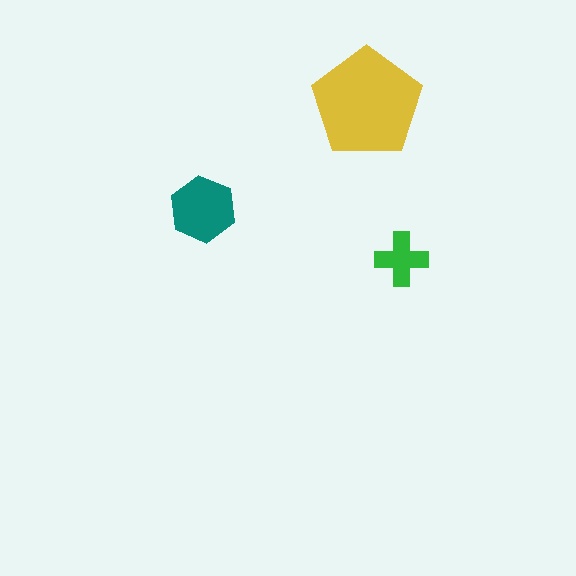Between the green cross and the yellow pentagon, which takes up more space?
The yellow pentagon.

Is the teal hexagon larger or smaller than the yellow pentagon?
Smaller.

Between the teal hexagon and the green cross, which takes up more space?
The teal hexagon.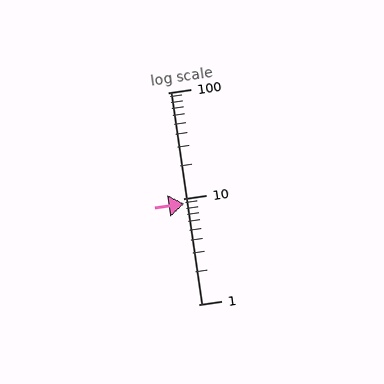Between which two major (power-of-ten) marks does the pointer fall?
The pointer is between 1 and 10.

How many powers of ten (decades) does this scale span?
The scale spans 2 decades, from 1 to 100.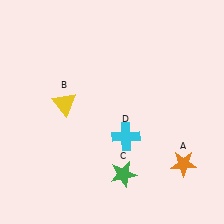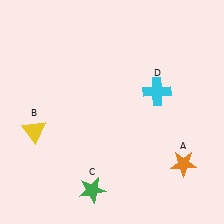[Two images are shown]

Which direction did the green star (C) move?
The green star (C) moved left.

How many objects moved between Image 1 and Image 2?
3 objects moved between the two images.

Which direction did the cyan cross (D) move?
The cyan cross (D) moved up.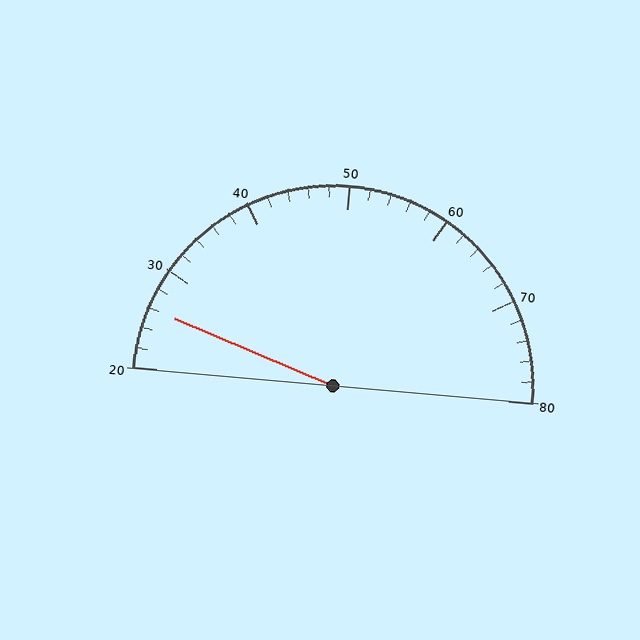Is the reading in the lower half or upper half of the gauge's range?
The reading is in the lower half of the range (20 to 80).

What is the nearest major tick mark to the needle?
The nearest major tick mark is 30.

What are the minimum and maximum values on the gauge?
The gauge ranges from 20 to 80.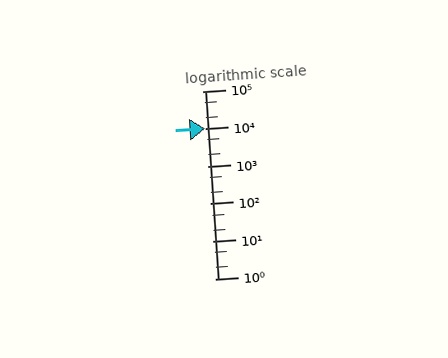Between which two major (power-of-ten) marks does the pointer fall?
The pointer is between 10000 and 100000.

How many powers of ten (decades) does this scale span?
The scale spans 5 decades, from 1 to 100000.